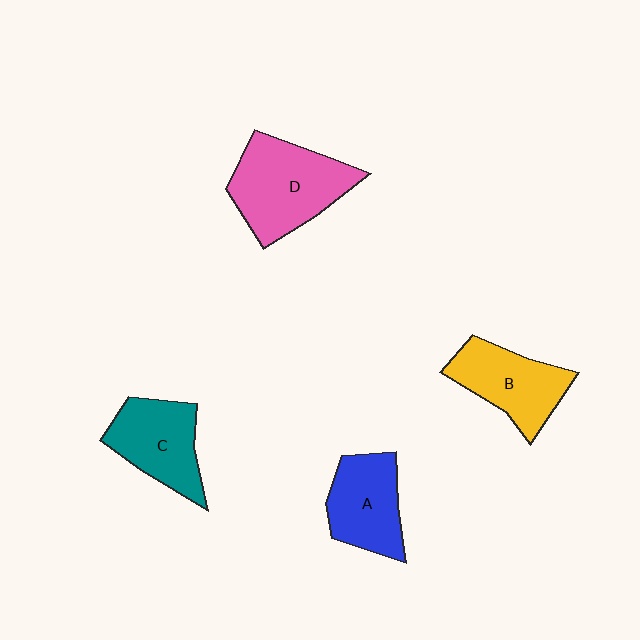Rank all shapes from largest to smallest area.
From largest to smallest: D (pink), B (yellow), C (teal), A (blue).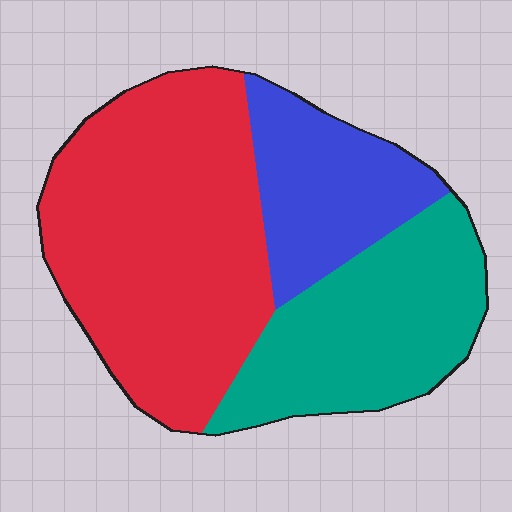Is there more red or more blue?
Red.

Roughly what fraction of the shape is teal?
Teal takes up between a sixth and a third of the shape.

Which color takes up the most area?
Red, at roughly 50%.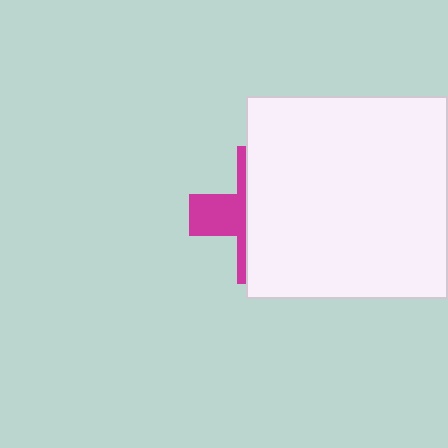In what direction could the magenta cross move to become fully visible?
The magenta cross could move left. That would shift it out from behind the white square entirely.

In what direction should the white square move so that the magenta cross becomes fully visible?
The white square should move right. That is the shortest direction to clear the overlap and leave the magenta cross fully visible.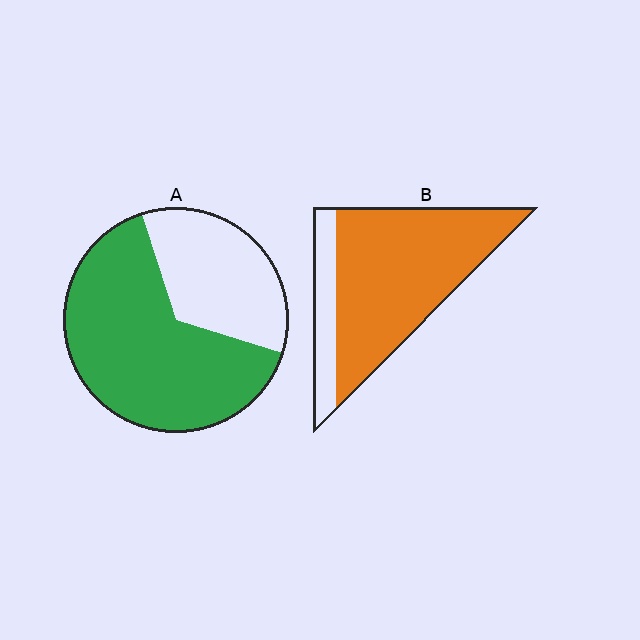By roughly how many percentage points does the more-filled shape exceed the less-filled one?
By roughly 15 percentage points (B over A).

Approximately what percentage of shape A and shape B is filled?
A is approximately 65% and B is approximately 80%.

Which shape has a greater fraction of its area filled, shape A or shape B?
Shape B.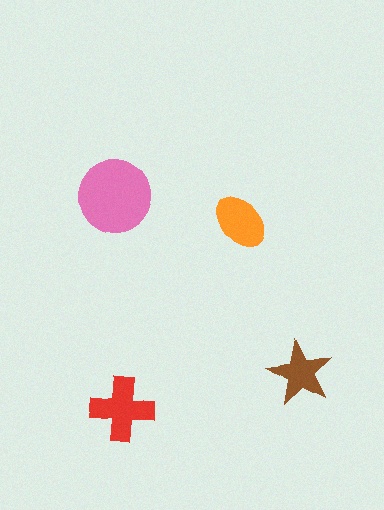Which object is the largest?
The pink circle.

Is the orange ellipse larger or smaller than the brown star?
Larger.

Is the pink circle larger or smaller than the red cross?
Larger.